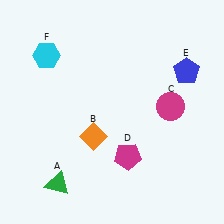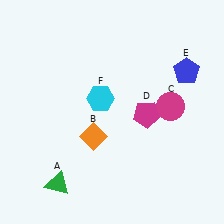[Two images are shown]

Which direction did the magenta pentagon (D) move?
The magenta pentagon (D) moved up.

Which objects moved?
The objects that moved are: the magenta pentagon (D), the cyan hexagon (F).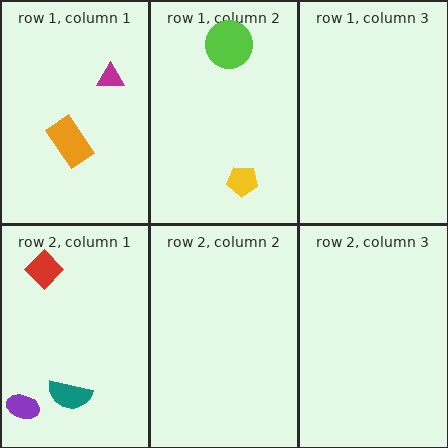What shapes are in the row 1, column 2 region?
The yellow pentagon, the lime circle.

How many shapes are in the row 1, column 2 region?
2.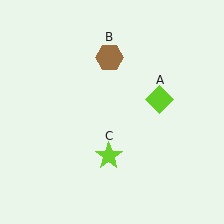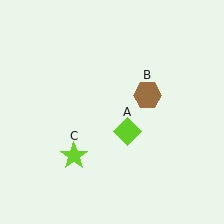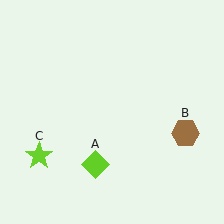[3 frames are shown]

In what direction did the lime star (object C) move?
The lime star (object C) moved left.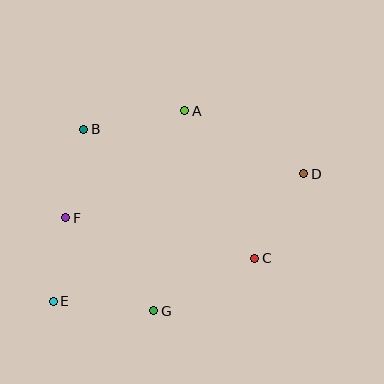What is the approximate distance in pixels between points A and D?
The distance between A and D is approximately 134 pixels.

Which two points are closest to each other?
Points E and F are closest to each other.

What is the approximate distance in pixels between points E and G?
The distance between E and G is approximately 101 pixels.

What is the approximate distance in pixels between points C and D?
The distance between C and D is approximately 98 pixels.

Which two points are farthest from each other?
Points D and E are farthest from each other.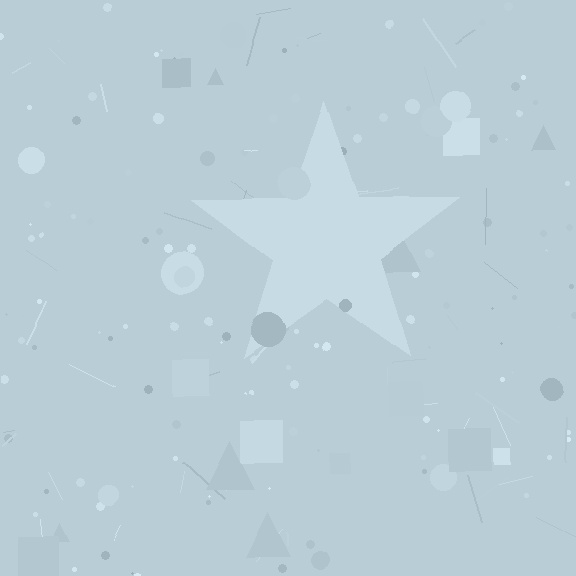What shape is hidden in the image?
A star is hidden in the image.